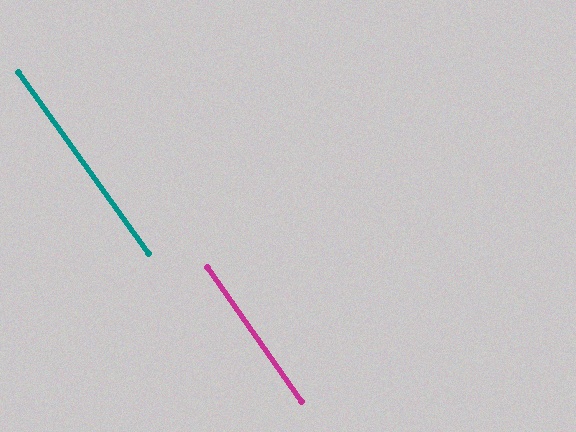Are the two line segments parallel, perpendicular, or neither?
Parallel — their directions differ by only 0.5°.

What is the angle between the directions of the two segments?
Approximately 1 degree.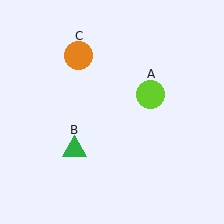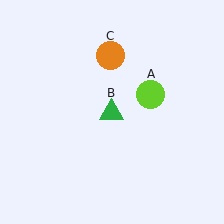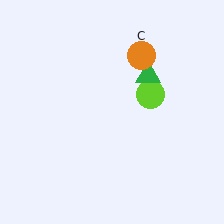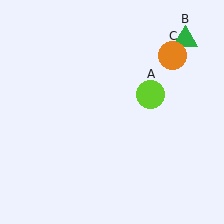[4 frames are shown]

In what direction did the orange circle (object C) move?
The orange circle (object C) moved right.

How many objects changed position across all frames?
2 objects changed position: green triangle (object B), orange circle (object C).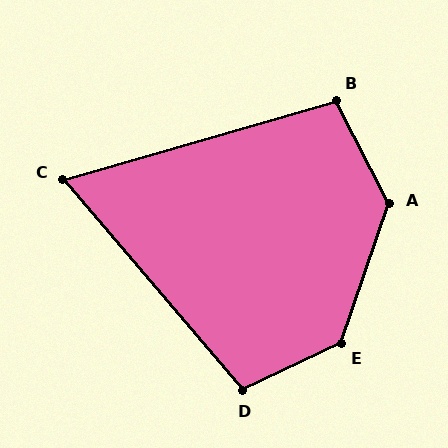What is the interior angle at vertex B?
Approximately 101 degrees (obtuse).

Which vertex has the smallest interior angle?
C, at approximately 66 degrees.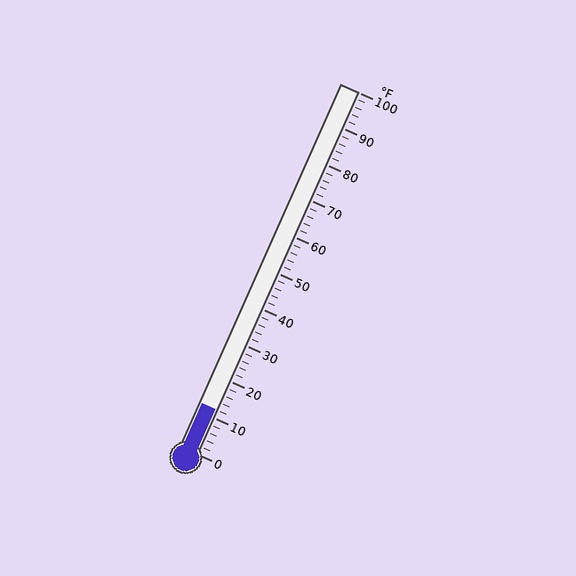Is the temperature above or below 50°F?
The temperature is below 50°F.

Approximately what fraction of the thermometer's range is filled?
The thermometer is filled to approximately 10% of its range.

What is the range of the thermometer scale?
The thermometer scale ranges from 0°F to 100°F.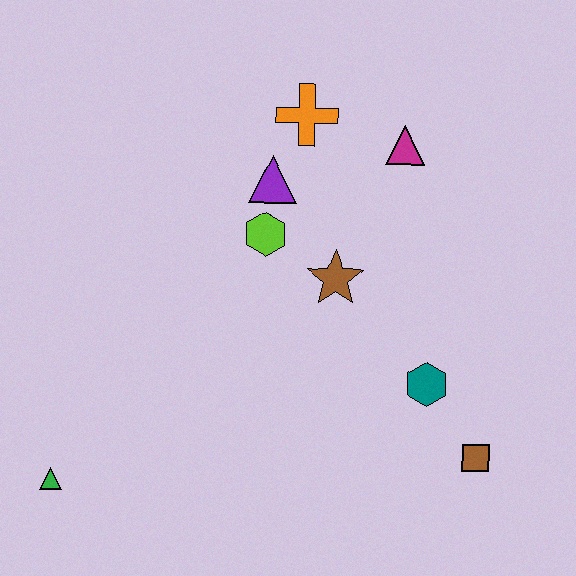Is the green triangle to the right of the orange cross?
No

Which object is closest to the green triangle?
The lime hexagon is closest to the green triangle.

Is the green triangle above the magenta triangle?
No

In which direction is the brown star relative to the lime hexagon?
The brown star is to the right of the lime hexagon.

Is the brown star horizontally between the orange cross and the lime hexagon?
No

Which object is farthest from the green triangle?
The magenta triangle is farthest from the green triangle.